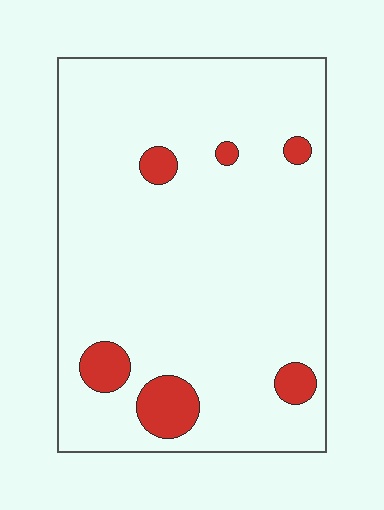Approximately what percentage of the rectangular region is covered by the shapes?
Approximately 10%.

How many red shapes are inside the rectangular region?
6.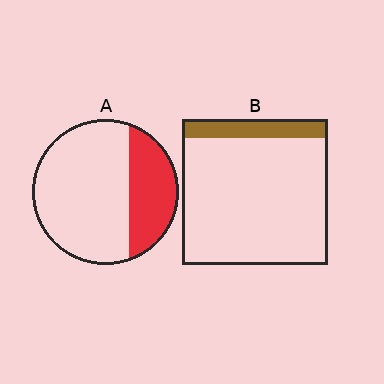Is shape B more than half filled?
No.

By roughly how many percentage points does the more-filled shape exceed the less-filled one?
By roughly 15 percentage points (A over B).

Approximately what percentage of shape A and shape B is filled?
A is approximately 30% and B is approximately 15%.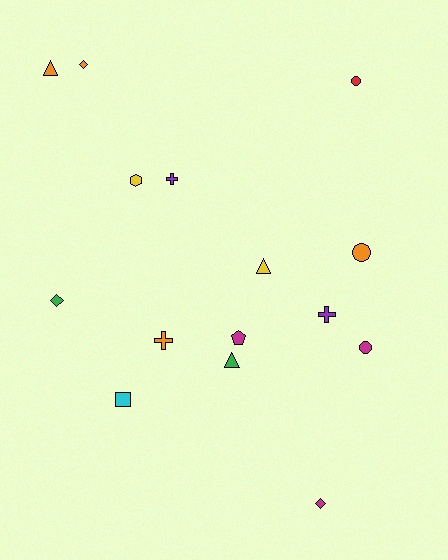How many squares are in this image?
There is 1 square.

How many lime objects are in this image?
There are no lime objects.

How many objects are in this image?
There are 15 objects.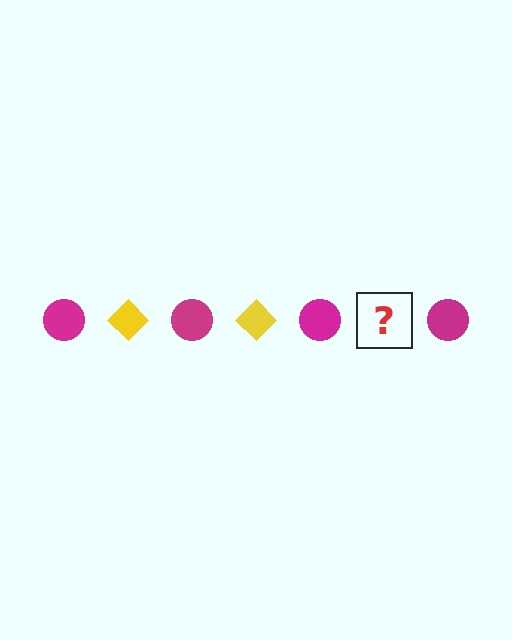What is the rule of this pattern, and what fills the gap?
The rule is that the pattern alternates between magenta circle and yellow diamond. The gap should be filled with a yellow diamond.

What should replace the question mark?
The question mark should be replaced with a yellow diamond.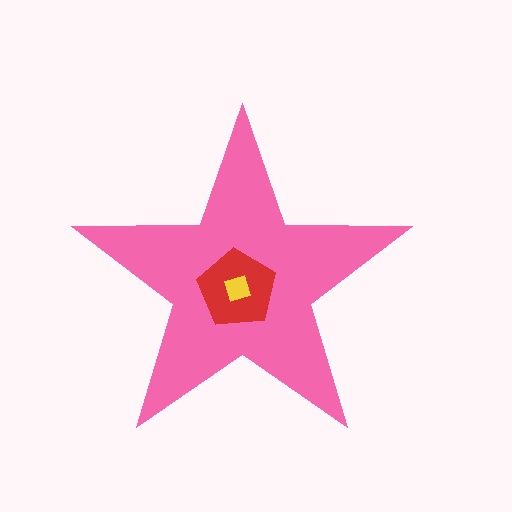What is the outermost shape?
The pink star.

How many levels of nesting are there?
3.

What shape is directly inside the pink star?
The red pentagon.